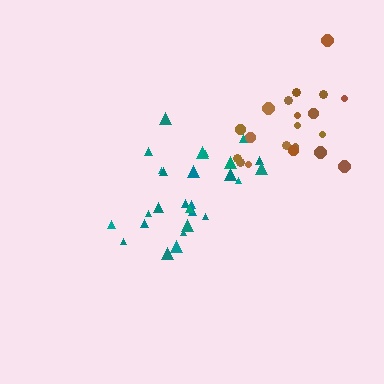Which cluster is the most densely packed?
Teal.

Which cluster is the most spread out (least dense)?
Brown.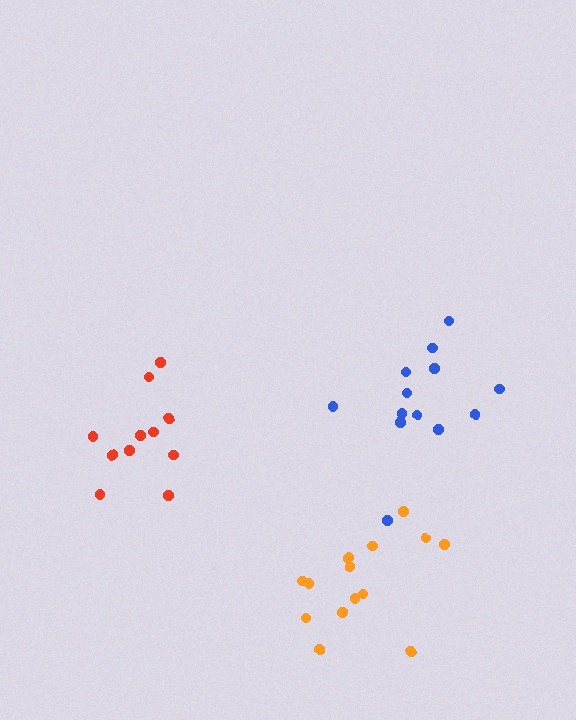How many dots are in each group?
Group 1: 13 dots, Group 2: 11 dots, Group 3: 14 dots (38 total).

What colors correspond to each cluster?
The clusters are colored: blue, red, orange.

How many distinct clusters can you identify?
There are 3 distinct clusters.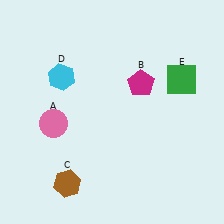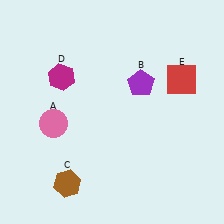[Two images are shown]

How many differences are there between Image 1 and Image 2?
There are 3 differences between the two images.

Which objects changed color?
B changed from magenta to purple. D changed from cyan to magenta. E changed from green to red.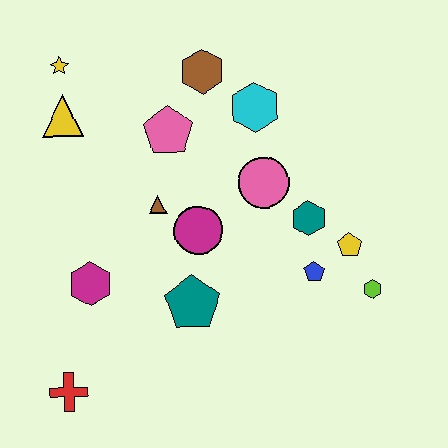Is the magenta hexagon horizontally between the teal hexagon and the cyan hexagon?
No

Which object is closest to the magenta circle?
The brown triangle is closest to the magenta circle.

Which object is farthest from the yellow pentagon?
The yellow star is farthest from the yellow pentagon.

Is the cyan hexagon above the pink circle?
Yes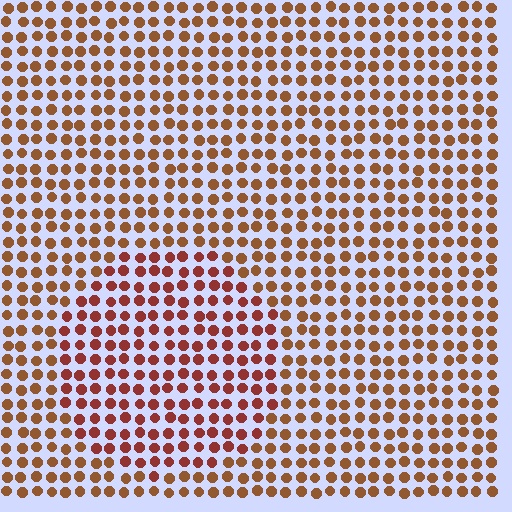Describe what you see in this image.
The image is filled with small brown elements in a uniform arrangement. A circle-shaped region is visible where the elements are tinted to a slightly different hue, forming a subtle color boundary.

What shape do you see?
I see a circle.